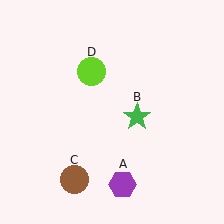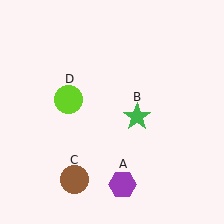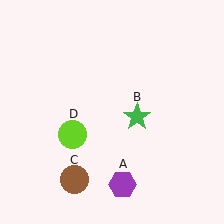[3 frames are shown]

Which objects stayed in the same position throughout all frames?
Purple hexagon (object A) and green star (object B) and brown circle (object C) remained stationary.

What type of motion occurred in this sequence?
The lime circle (object D) rotated counterclockwise around the center of the scene.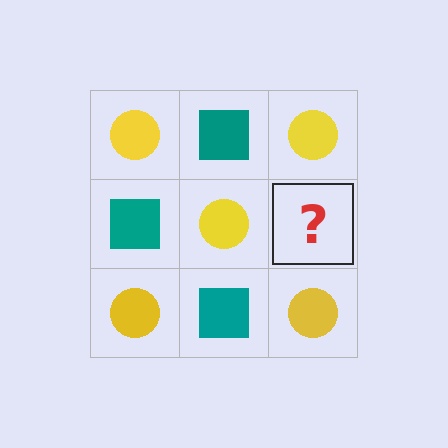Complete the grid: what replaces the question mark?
The question mark should be replaced with a teal square.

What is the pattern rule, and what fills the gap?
The rule is that it alternates yellow circle and teal square in a checkerboard pattern. The gap should be filled with a teal square.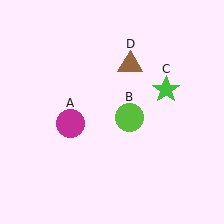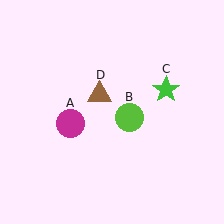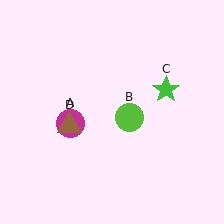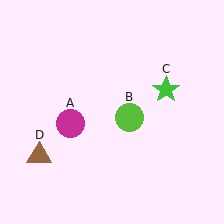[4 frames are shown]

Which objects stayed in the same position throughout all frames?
Magenta circle (object A) and lime circle (object B) and green star (object C) remained stationary.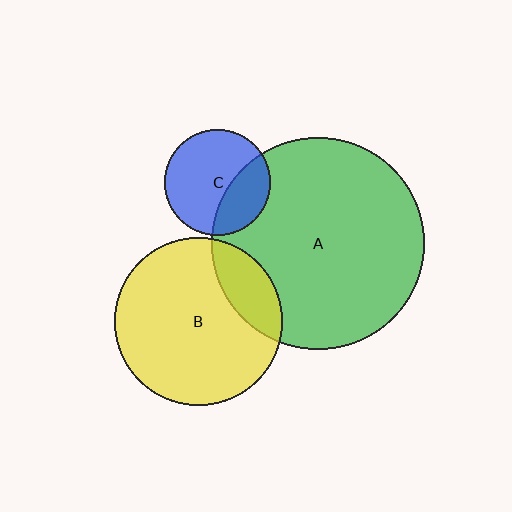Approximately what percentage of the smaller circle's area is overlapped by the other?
Approximately 30%.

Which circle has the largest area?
Circle A (green).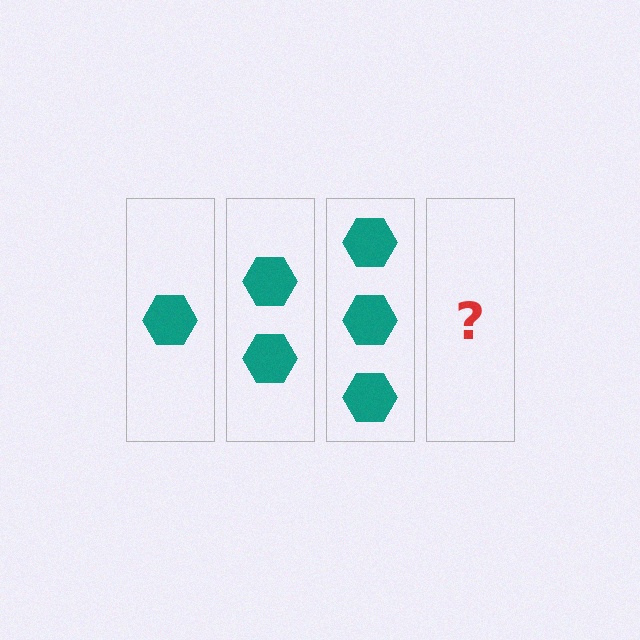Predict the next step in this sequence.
The next step is 4 hexagons.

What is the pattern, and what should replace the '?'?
The pattern is that each step adds one more hexagon. The '?' should be 4 hexagons.